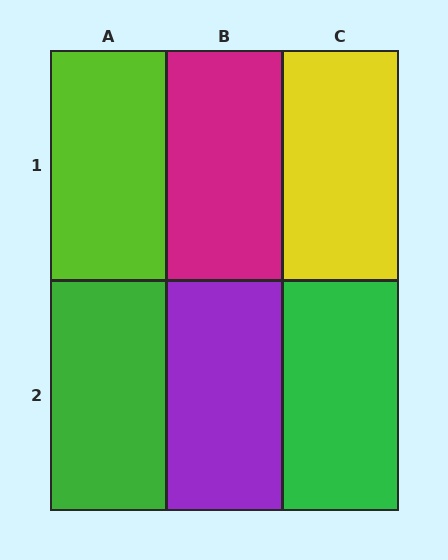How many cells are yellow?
1 cell is yellow.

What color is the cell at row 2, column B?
Purple.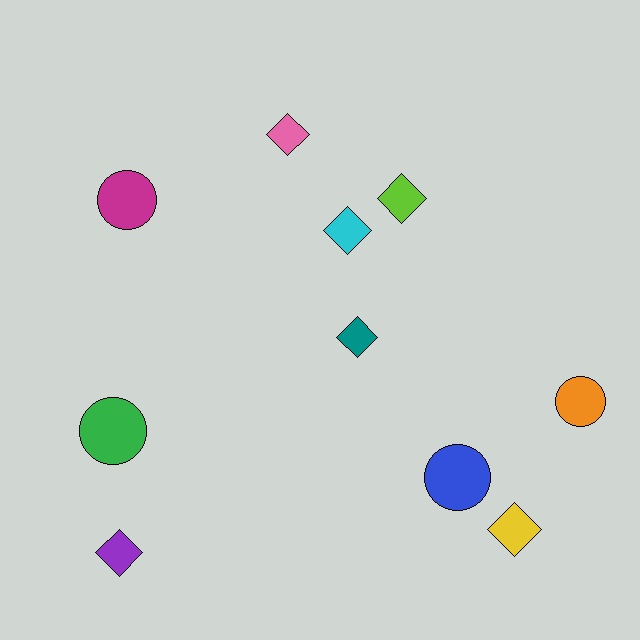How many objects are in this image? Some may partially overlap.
There are 10 objects.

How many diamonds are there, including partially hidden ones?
There are 6 diamonds.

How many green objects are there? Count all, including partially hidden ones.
There is 1 green object.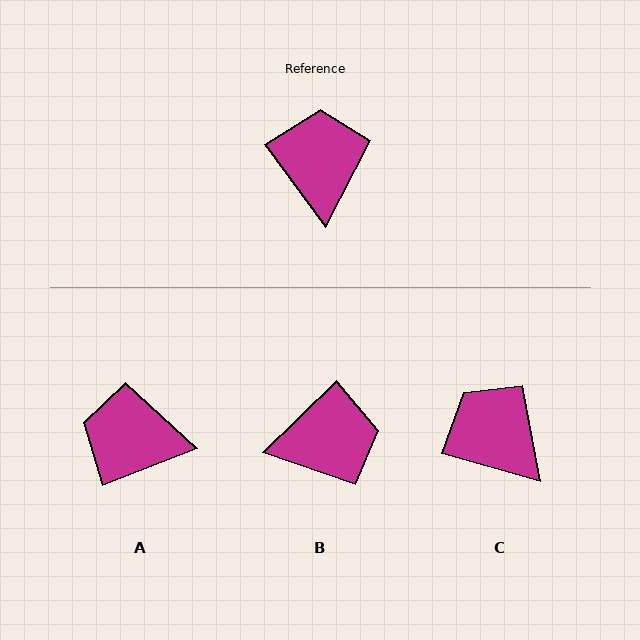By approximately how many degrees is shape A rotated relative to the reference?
Approximately 75 degrees counter-clockwise.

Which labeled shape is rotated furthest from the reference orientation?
B, about 82 degrees away.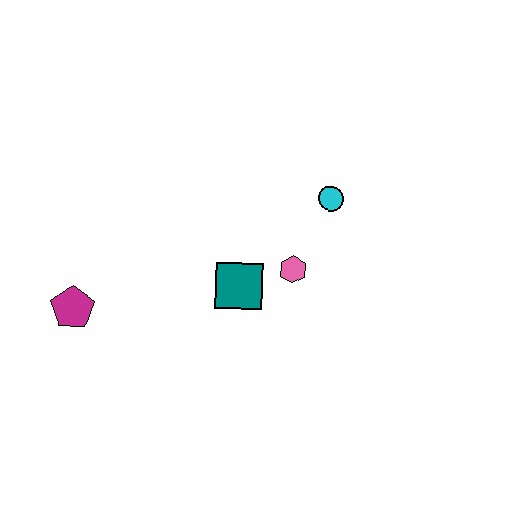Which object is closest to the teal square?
The pink hexagon is closest to the teal square.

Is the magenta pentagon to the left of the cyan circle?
Yes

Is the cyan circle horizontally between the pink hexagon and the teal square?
No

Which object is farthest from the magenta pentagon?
The cyan circle is farthest from the magenta pentagon.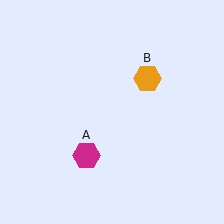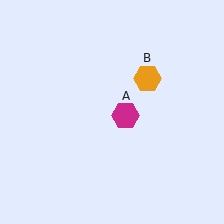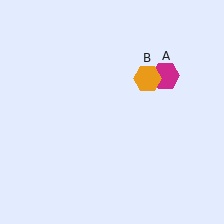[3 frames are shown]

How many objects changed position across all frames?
1 object changed position: magenta hexagon (object A).